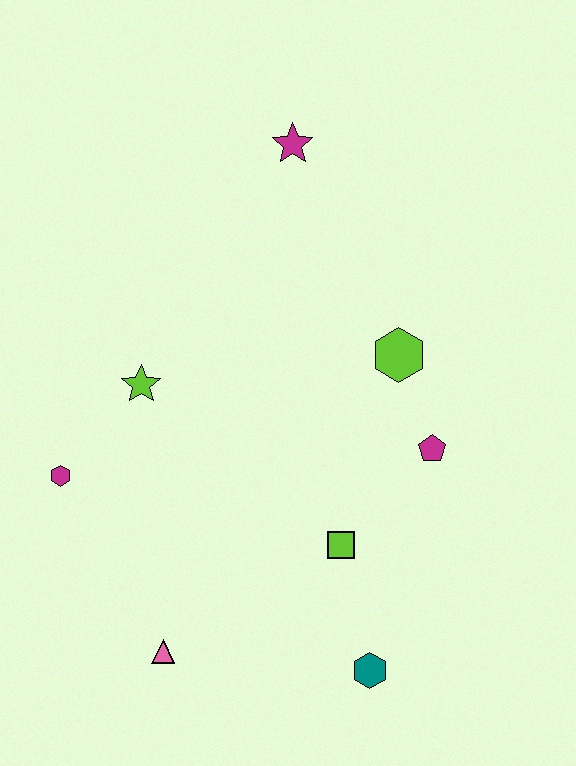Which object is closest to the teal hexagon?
The lime square is closest to the teal hexagon.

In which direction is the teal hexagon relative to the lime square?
The teal hexagon is below the lime square.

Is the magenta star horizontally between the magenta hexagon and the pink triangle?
No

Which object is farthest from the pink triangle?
The magenta star is farthest from the pink triangle.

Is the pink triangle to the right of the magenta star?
No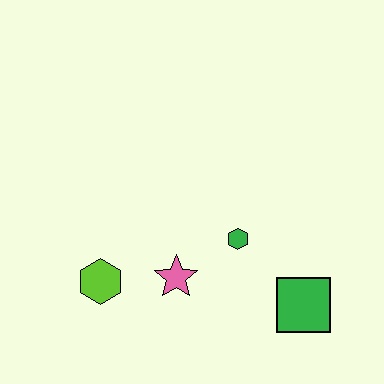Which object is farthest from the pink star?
The green square is farthest from the pink star.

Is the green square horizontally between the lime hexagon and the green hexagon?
No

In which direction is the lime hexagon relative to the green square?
The lime hexagon is to the left of the green square.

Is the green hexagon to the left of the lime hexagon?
No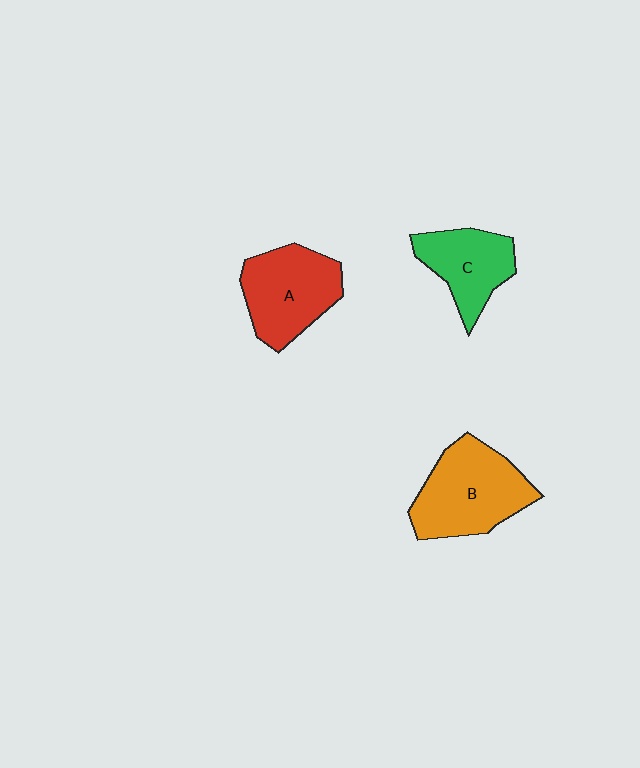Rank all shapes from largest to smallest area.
From largest to smallest: B (orange), A (red), C (green).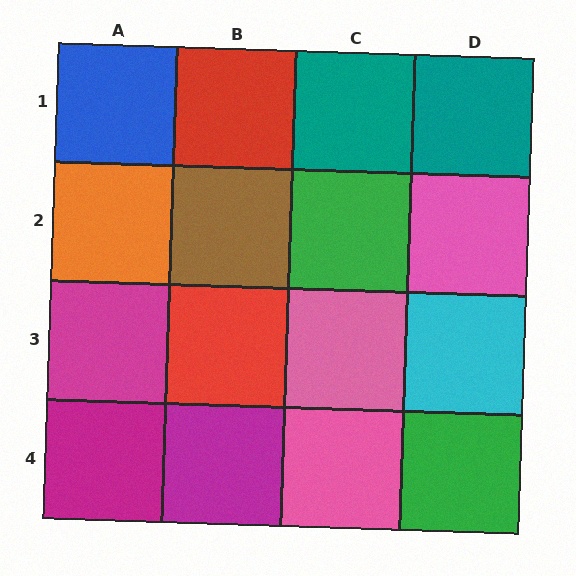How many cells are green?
2 cells are green.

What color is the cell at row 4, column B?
Magenta.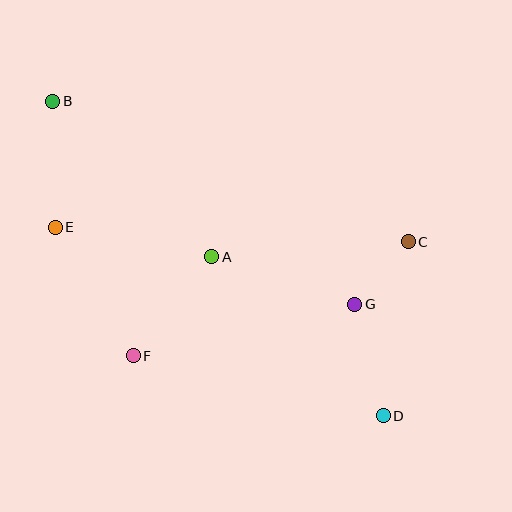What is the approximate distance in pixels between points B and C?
The distance between B and C is approximately 382 pixels.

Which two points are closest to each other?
Points C and G are closest to each other.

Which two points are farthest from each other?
Points B and D are farthest from each other.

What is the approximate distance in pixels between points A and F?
The distance between A and F is approximately 126 pixels.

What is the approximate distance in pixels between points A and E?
The distance between A and E is approximately 159 pixels.